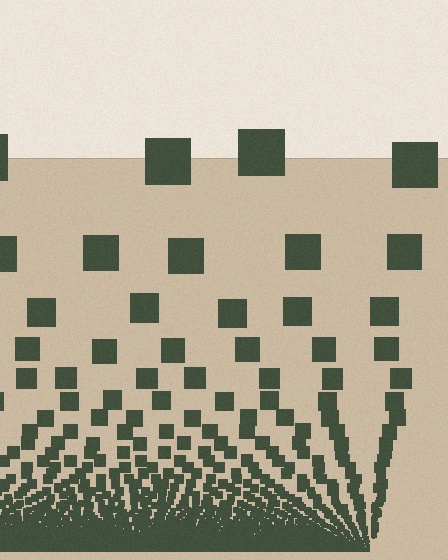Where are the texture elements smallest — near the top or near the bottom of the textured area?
Near the bottom.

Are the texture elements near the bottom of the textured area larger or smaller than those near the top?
Smaller. The gradient is inverted — elements near the bottom are smaller and denser.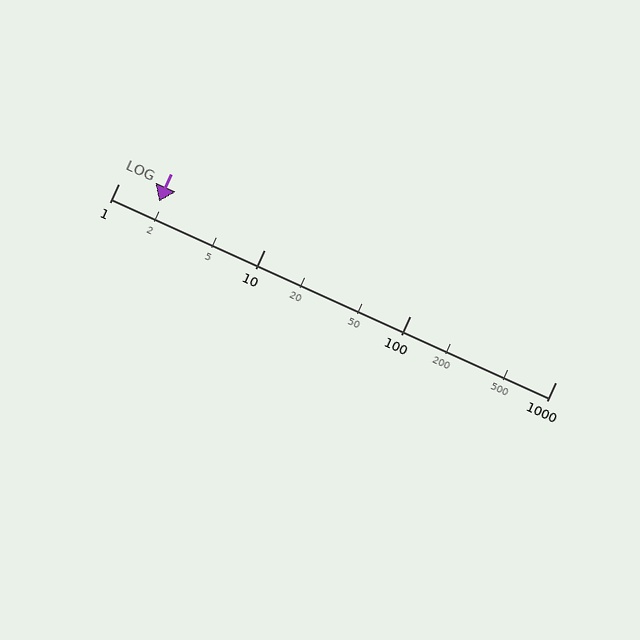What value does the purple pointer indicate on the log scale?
The pointer indicates approximately 1.9.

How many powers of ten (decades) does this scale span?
The scale spans 3 decades, from 1 to 1000.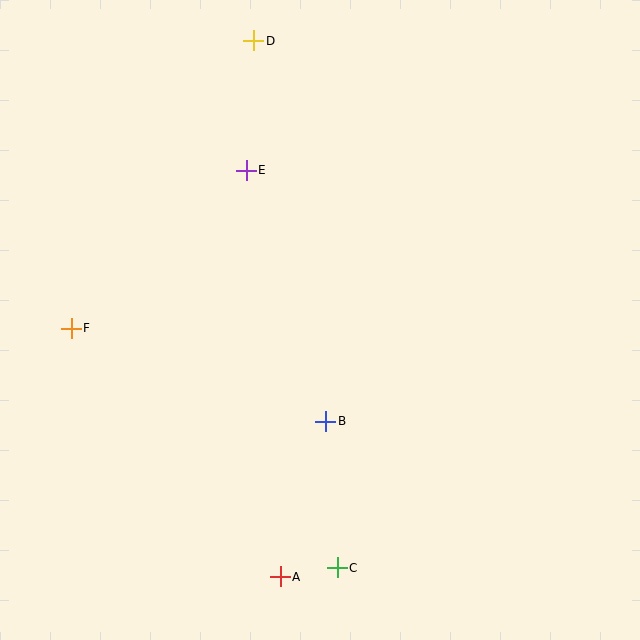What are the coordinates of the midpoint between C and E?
The midpoint between C and E is at (292, 369).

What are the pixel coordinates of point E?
Point E is at (246, 170).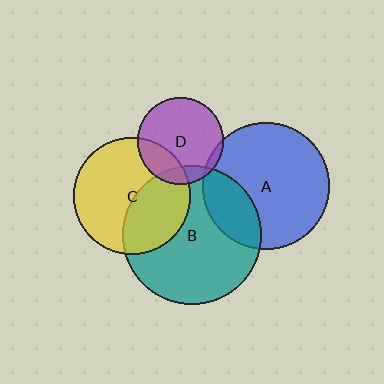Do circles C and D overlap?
Yes.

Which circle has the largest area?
Circle B (teal).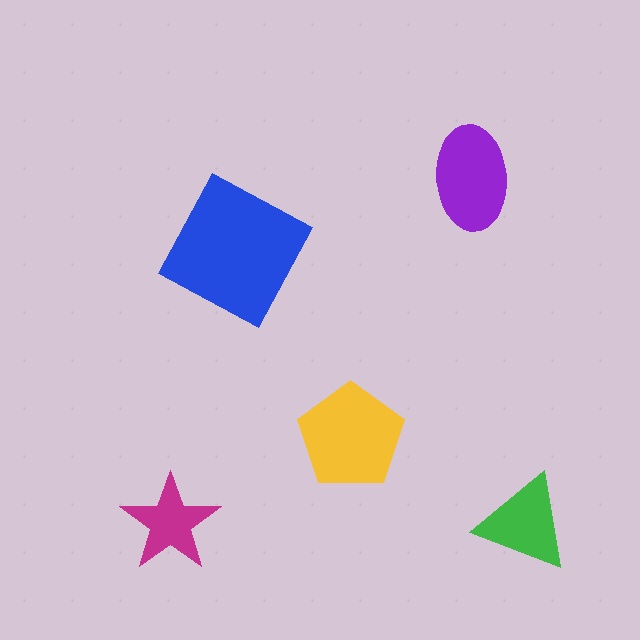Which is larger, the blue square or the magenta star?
The blue square.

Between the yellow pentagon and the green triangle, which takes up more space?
The yellow pentagon.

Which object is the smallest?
The magenta star.